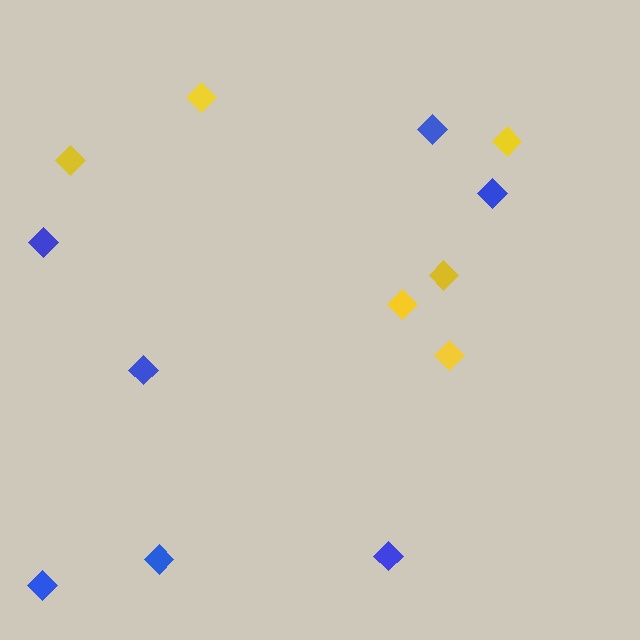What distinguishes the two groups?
There are 2 groups: one group of blue diamonds (7) and one group of yellow diamonds (6).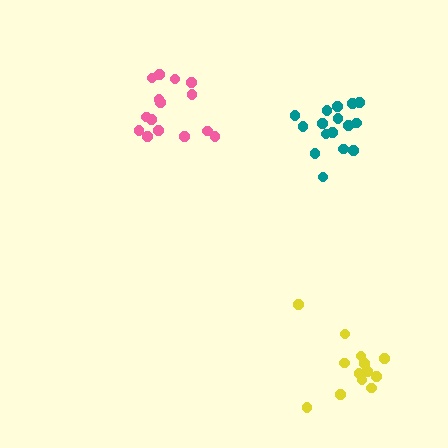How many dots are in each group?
Group 1: 15 dots, Group 2: 13 dots, Group 3: 16 dots (44 total).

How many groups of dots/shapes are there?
There are 3 groups.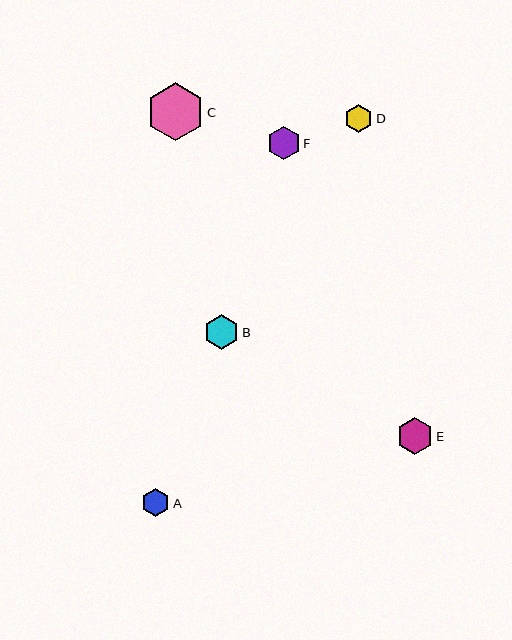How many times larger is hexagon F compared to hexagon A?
Hexagon F is approximately 1.1 times the size of hexagon A.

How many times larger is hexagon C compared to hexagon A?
Hexagon C is approximately 2.0 times the size of hexagon A.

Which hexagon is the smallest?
Hexagon D is the smallest with a size of approximately 28 pixels.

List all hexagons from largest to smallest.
From largest to smallest: C, E, B, F, A, D.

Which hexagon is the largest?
Hexagon C is the largest with a size of approximately 57 pixels.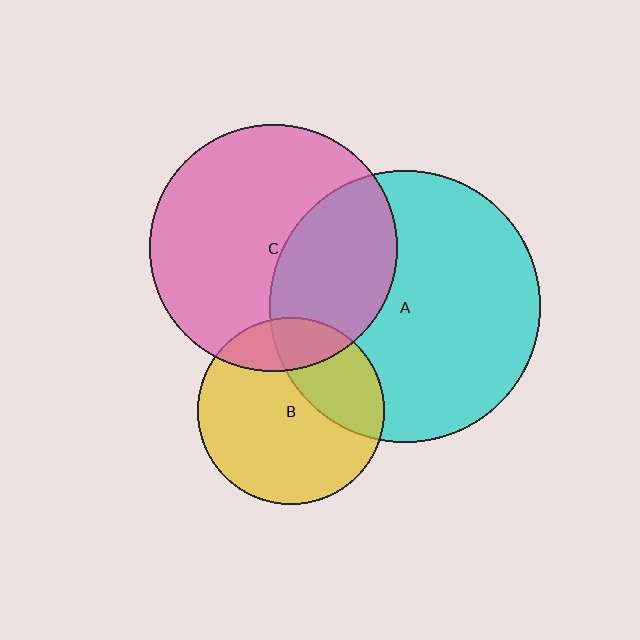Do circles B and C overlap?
Yes.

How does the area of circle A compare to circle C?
Approximately 1.2 times.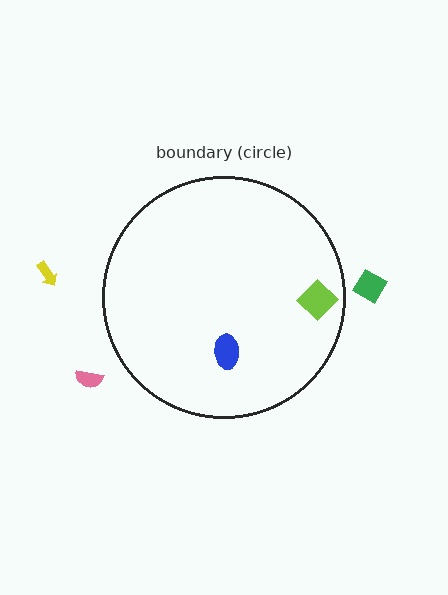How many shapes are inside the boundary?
2 inside, 3 outside.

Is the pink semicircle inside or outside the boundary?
Outside.